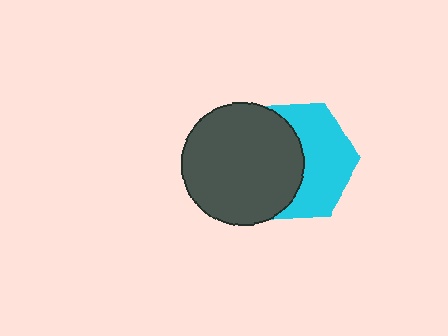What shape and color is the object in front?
The object in front is a dark gray circle.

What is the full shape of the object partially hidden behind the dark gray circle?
The partially hidden object is a cyan hexagon.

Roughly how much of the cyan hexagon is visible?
About half of it is visible (roughly 51%).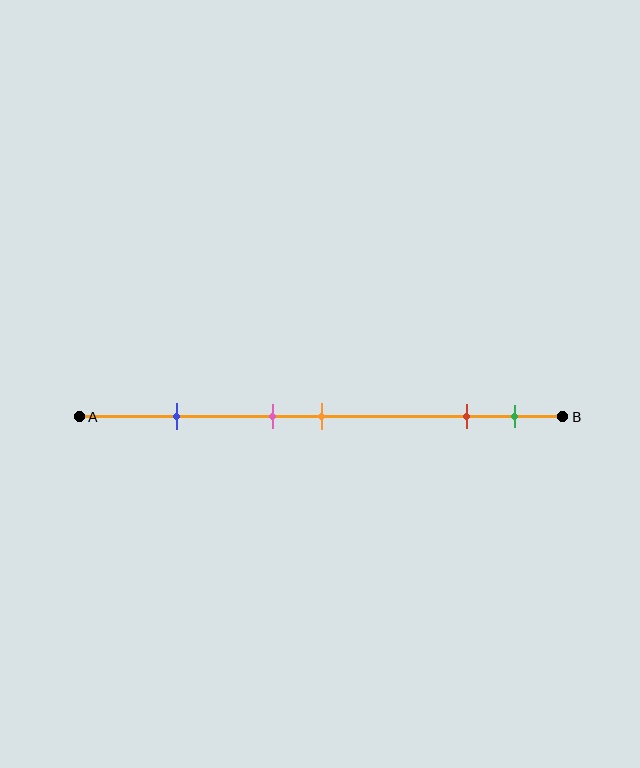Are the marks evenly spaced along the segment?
No, the marks are not evenly spaced.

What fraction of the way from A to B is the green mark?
The green mark is approximately 90% (0.9) of the way from A to B.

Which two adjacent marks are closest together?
The pink and orange marks are the closest adjacent pair.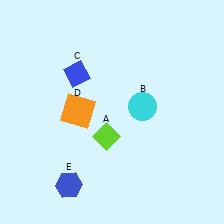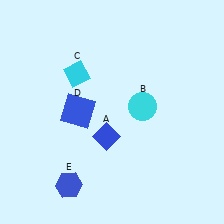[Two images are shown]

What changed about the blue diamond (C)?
In Image 1, C is blue. In Image 2, it changed to cyan.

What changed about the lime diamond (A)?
In Image 1, A is lime. In Image 2, it changed to blue.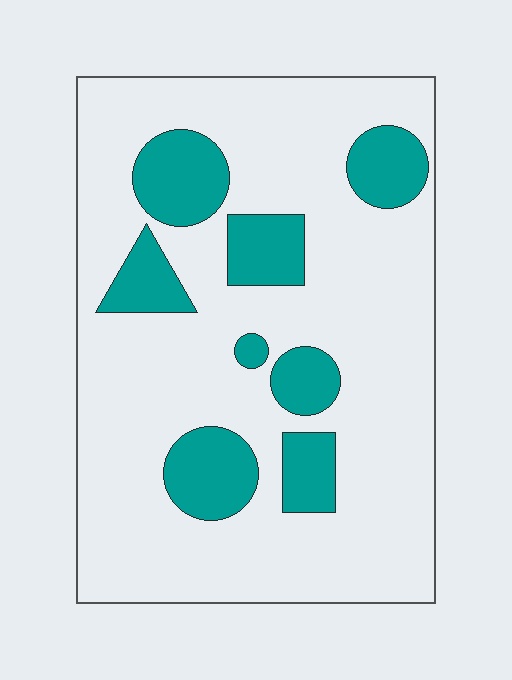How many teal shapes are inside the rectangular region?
8.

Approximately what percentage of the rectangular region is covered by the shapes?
Approximately 20%.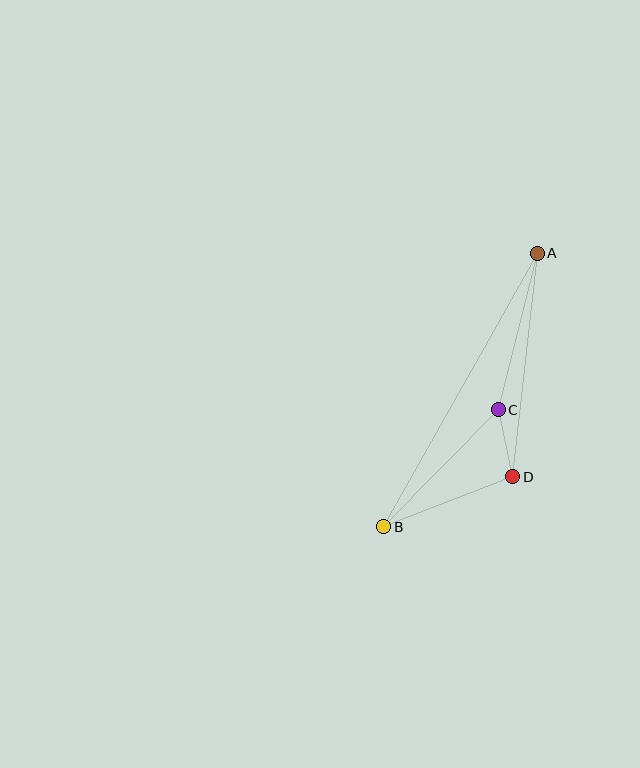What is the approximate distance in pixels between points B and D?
The distance between B and D is approximately 138 pixels.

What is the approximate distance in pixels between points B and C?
The distance between B and C is approximately 164 pixels.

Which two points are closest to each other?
Points C and D are closest to each other.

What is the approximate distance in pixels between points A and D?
The distance between A and D is approximately 225 pixels.